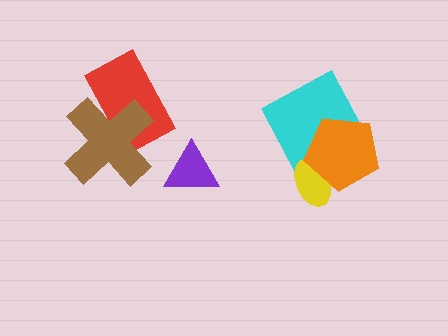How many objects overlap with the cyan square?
2 objects overlap with the cyan square.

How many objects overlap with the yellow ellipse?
2 objects overlap with the yellow ellipse.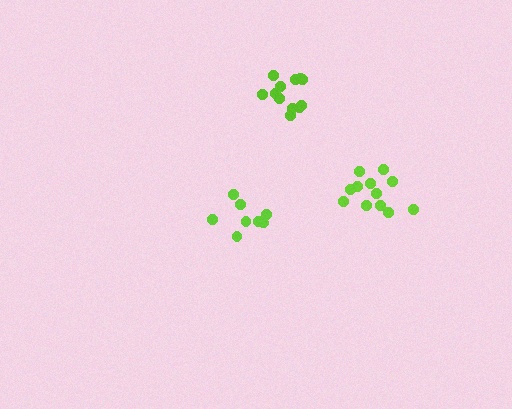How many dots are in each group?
Group 1: 12 dots, Group 2: 12 dots, Group 3: 8 dots (32 total).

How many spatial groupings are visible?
There are 3 spatial groupings.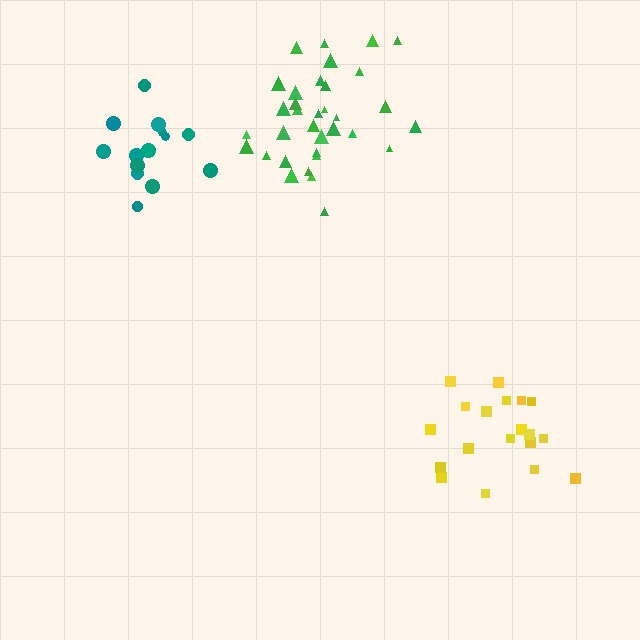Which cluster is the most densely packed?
Green.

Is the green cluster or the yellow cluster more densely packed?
Green.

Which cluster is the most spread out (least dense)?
Yellow.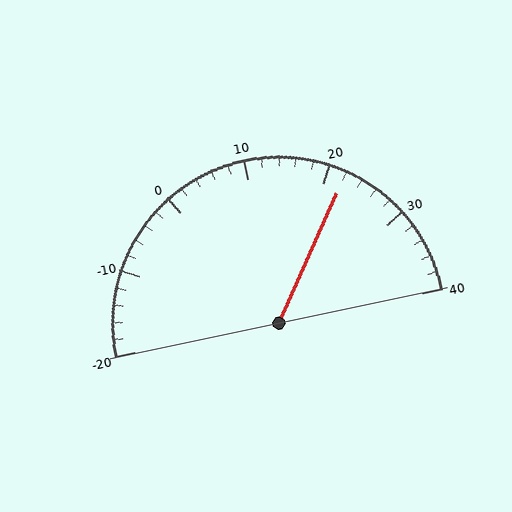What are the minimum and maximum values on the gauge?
The gauge ranges from -20 to 40.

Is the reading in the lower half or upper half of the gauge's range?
The reading is in the upper half of the range (-20 to 40).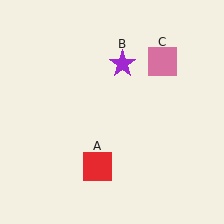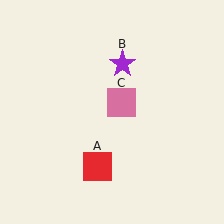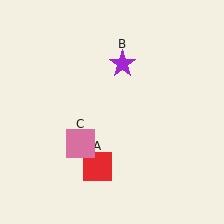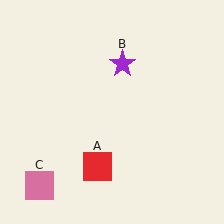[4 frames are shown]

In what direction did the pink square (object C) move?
The pink square (object C) moved down and to the left.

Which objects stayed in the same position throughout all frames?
Red square (object A) and purple star (object B) remained stationary.